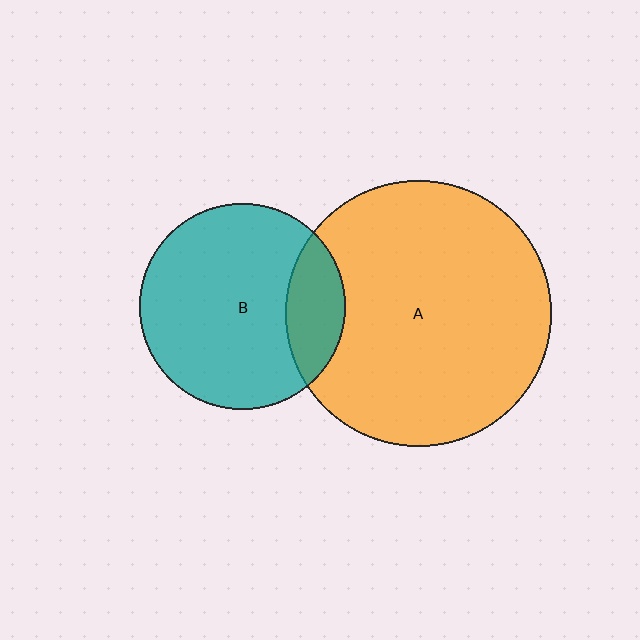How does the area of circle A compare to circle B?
Approximately 1.7 times.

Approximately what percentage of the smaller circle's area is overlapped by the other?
Approximately 20%.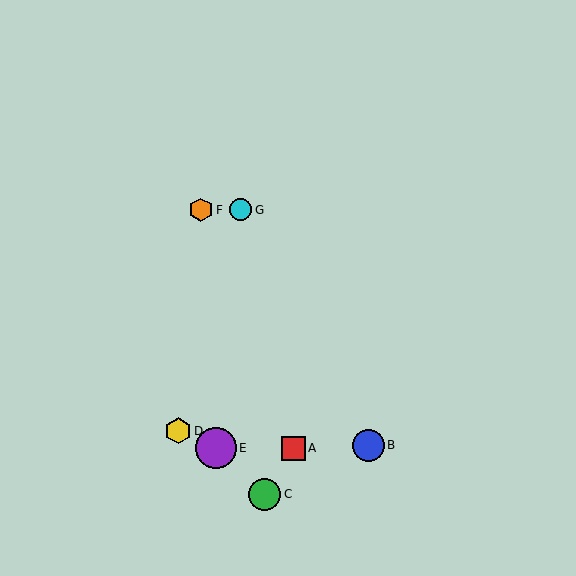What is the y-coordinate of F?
Object F is at y≈210.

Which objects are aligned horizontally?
Objects F, G are aligned horizontally.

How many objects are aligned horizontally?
2 objects (F, G) are aligned horizontally.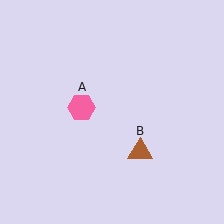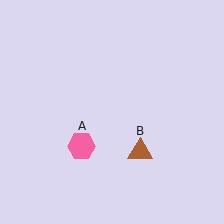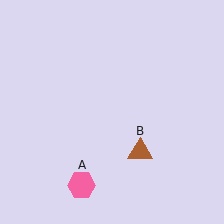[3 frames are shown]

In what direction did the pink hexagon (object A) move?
The pink hexagon (object A) moved down.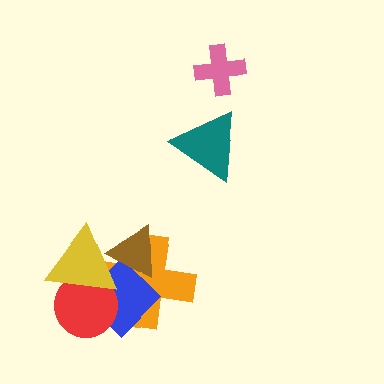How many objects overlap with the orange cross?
4 objects overlap with the orange cross.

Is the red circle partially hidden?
Yes, it is partially covered by another shape.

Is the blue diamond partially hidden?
Yes, it is partially covered by another shape.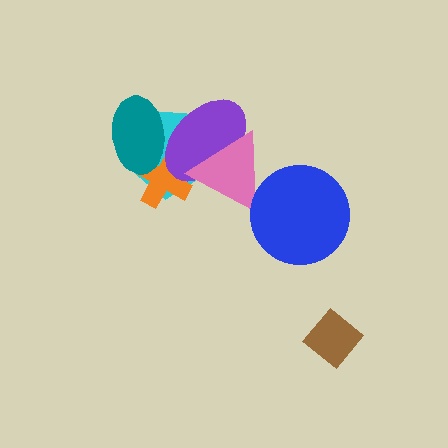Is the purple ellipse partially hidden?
Yes, it is partially covered by another shape.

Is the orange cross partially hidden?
Yes, it is partially covered by another shape.